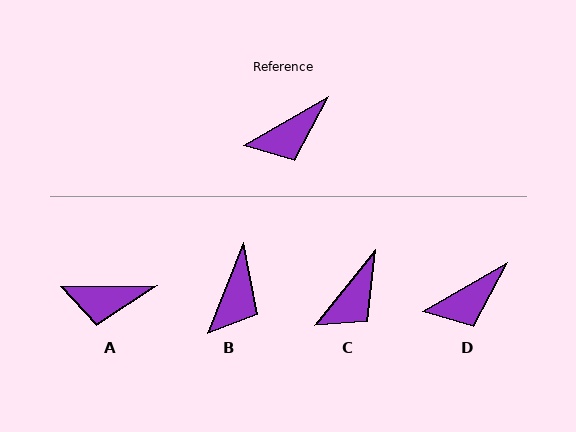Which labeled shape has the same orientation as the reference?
D.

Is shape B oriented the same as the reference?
No, it is off by about 39 degrees.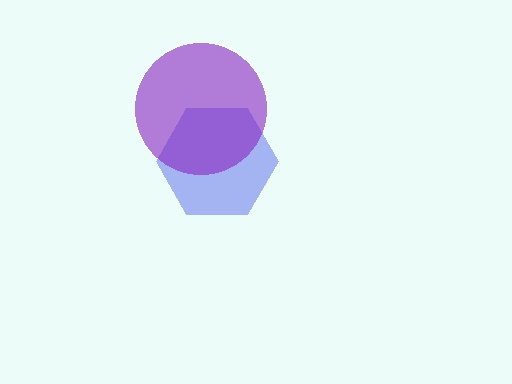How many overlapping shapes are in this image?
There are 2 overlapping shapes in the image.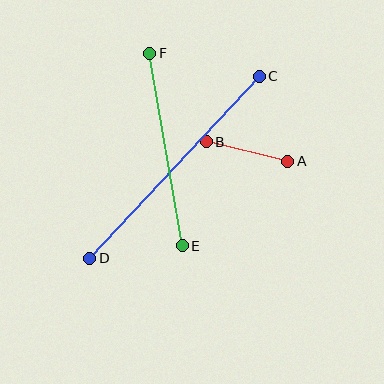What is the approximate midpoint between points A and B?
The midpoint is at approximately (247, 152) pixels.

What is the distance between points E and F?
The distance is approximately 196 pixels.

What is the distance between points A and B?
The distance is approximately 84 pixels.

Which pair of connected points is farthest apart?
Points C and D are farthest apart.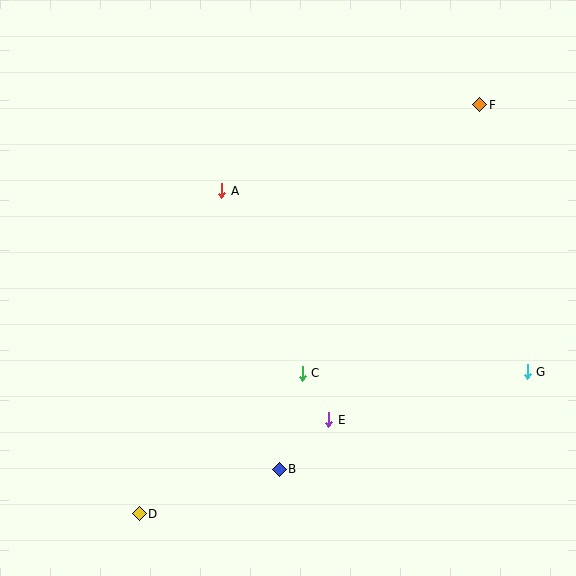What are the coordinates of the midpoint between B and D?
The midpoint between B and D is at (209, 491).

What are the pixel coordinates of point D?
Point D is at (139, 514).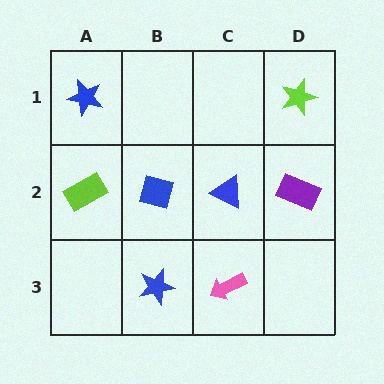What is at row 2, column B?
A blue diamond.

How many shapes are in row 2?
4 shapes.